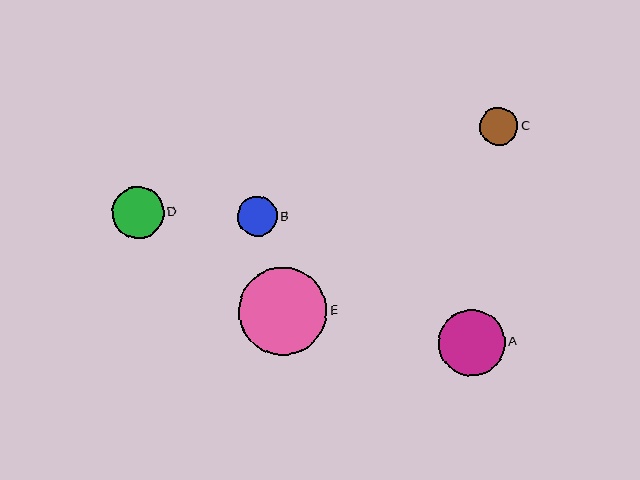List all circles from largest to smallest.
From largest to smallest: E, A, D, B, C.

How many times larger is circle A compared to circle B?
Circle A is approximately 1.6 times the size of circle B.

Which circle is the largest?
Circle E is the largest with a size of approximately 88 pixels.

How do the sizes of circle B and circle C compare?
Circle B and circle C are approximately the same size.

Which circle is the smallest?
Circle C is the smallest with a size of approximately 38 pixels.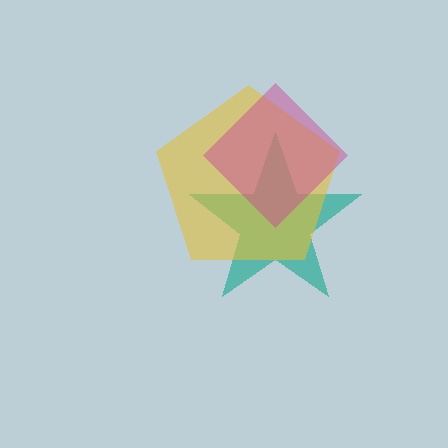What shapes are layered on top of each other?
The layered shapes are: a teal star, a yellow pentagon, a magenta diamond.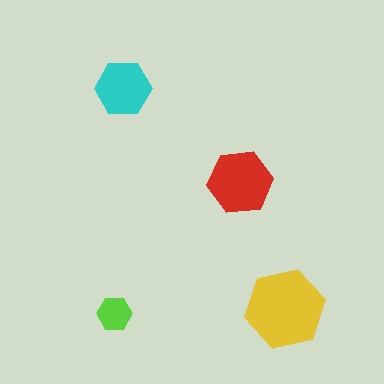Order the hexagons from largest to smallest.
the yellow one, the red one, the cyan one, the lime one.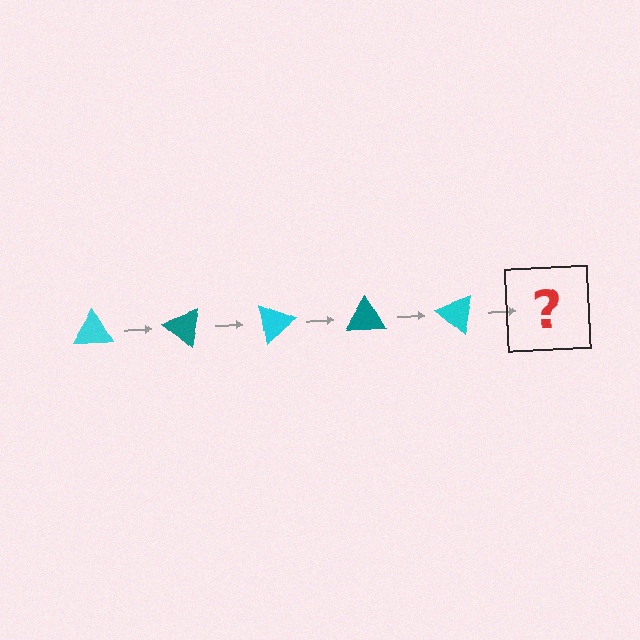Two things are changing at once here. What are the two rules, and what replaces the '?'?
The two rules are that it rotates 40 degrees each step and the color cycles through cyan and teal. The '?' should be a teal triangle, rotated 200 degrees from the start.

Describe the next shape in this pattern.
It should be a teal triangle, rotated 200 degrees from the start.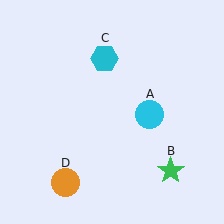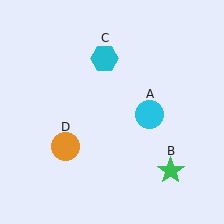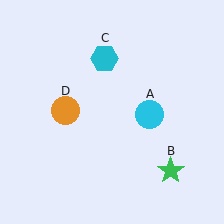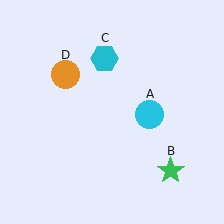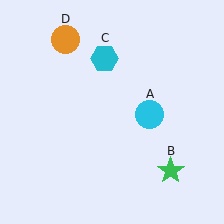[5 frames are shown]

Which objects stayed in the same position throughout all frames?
Cyan circle (object A) and green star (object B) and cyan hexagon (object C) remained stationary.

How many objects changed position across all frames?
1 object changed position: orange circle (object D).